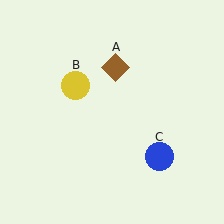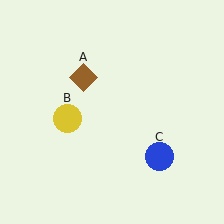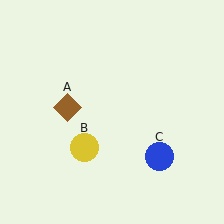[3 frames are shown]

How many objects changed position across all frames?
2 objects changed position: brown diamond (object A), yellow circle (object B).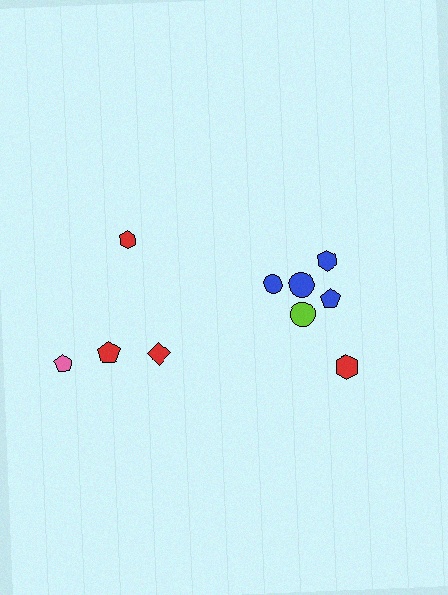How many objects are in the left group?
There are 4 objects.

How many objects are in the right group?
There are 6 objects.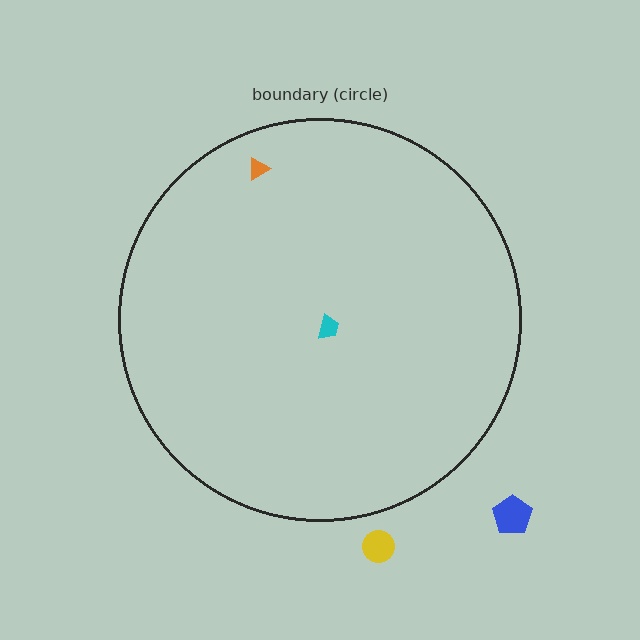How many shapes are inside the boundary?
2 inside, 2 outside.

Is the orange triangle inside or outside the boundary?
Inside.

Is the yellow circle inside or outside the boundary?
Outside.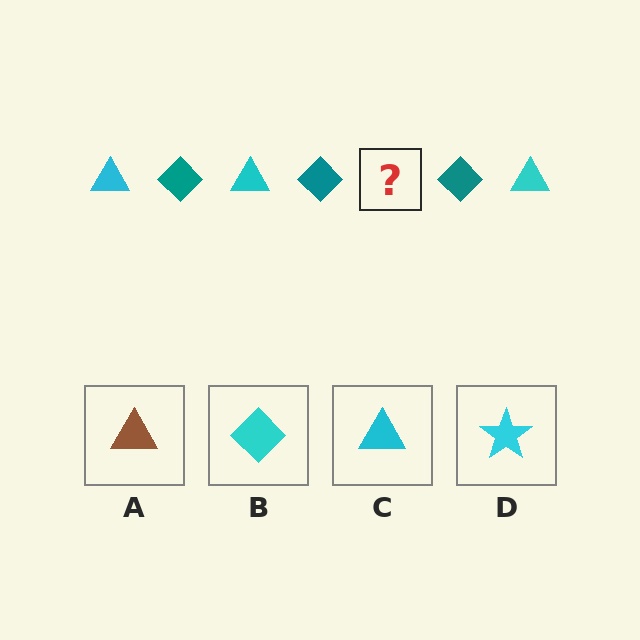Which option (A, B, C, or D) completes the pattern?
C.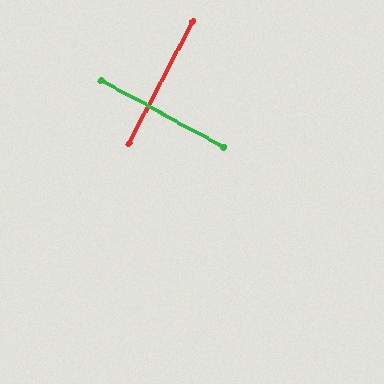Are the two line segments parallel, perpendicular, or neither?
Perpendicular — they meet at approximately 89°.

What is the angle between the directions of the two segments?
Approximately 89 degrees.